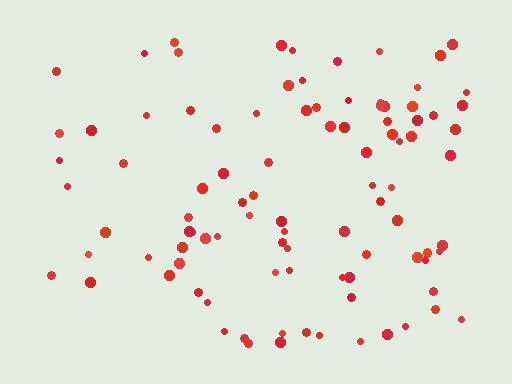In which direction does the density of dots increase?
From left to right, with the right side densest.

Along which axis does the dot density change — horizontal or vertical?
Horizontal.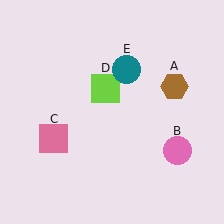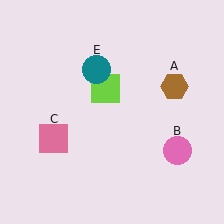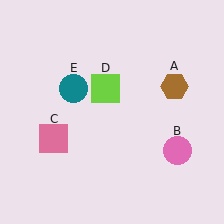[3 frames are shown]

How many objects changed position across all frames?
1 object changed position: teal circle (object E).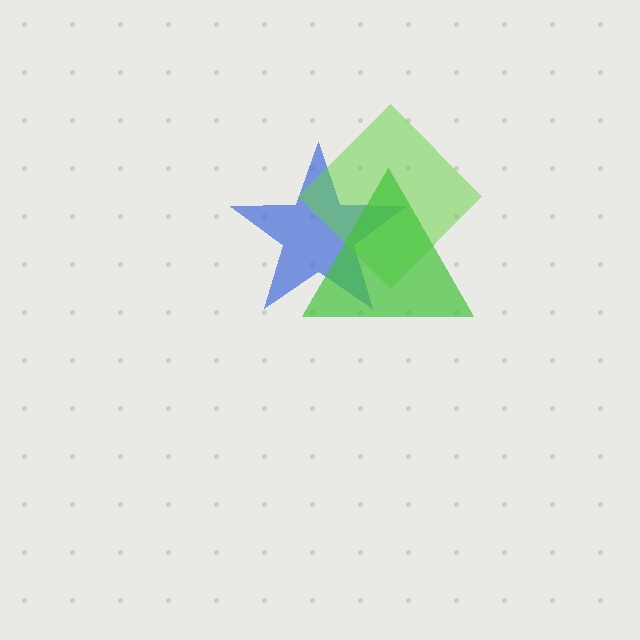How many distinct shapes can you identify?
There are 3 distinct shapes: a blue star, a lime diamond, a green triangle.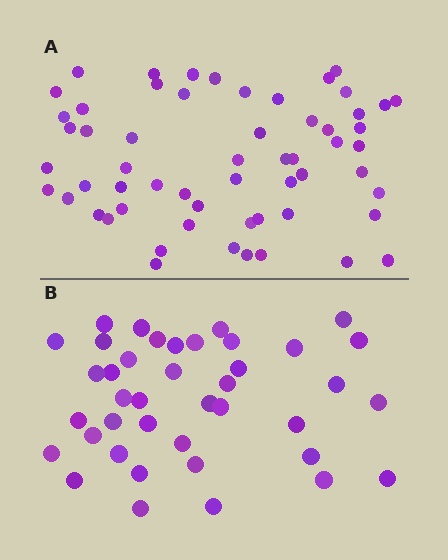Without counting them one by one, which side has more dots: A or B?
Region A (the top region) has more dots.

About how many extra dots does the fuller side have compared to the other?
Region A has approximately 20 more dots than region B.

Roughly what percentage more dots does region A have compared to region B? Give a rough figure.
About 45% more.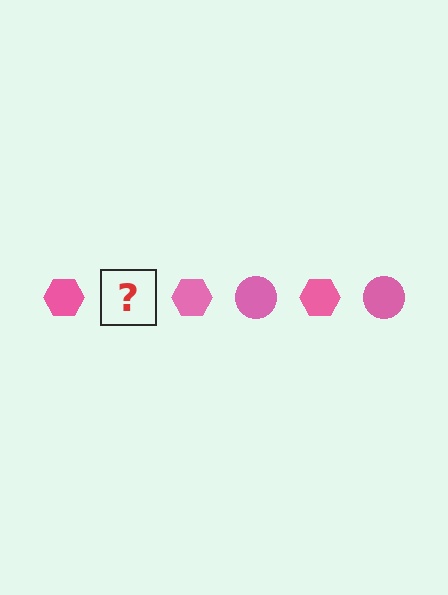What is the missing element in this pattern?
The missing element is a pink circle.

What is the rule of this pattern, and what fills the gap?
The rule is that the pattern cycles through hexagon, circle shapes in pink. The gap should be filled with a pink circle.